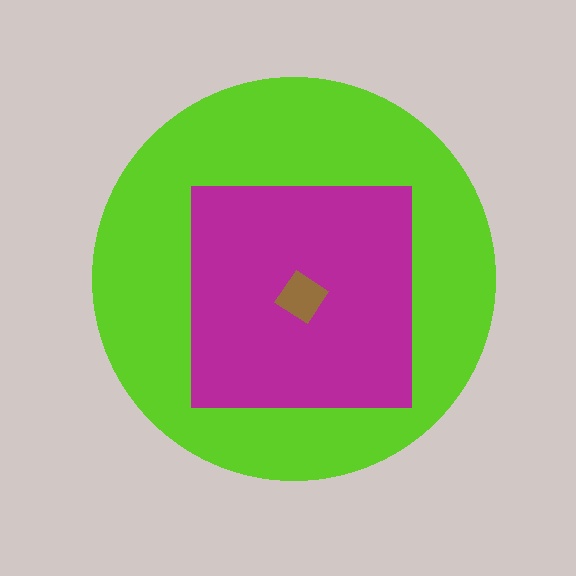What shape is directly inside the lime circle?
The magenta square.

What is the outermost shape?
The lime circle.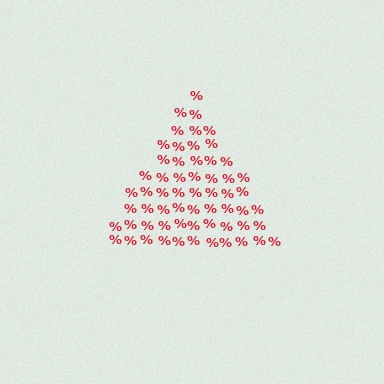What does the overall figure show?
The overall figure shows a triangle.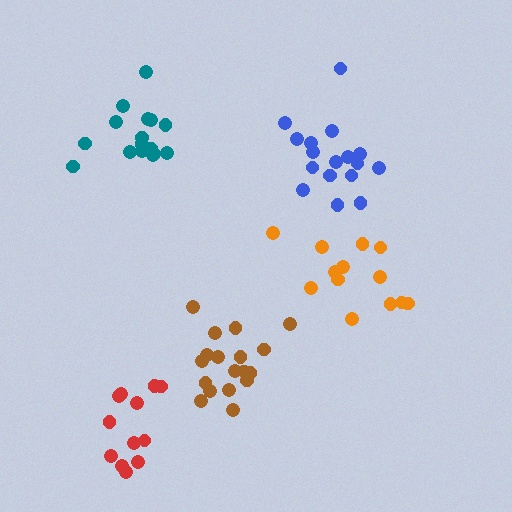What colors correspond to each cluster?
The clusters are colored: blue, teal, brown, red, orange.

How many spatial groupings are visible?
There are 5 spatial groupings.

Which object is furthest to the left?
The red cluster is leftmost.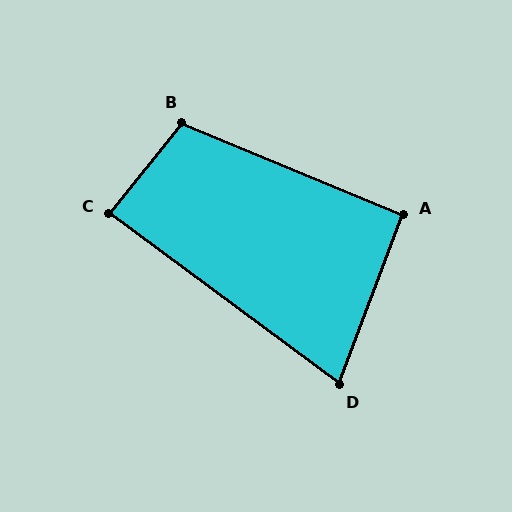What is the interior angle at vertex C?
Approximately 88 degrees (approximately right).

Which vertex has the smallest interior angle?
D, at approximately 74 degrees.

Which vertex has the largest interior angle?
B, at approximately 106 degrees.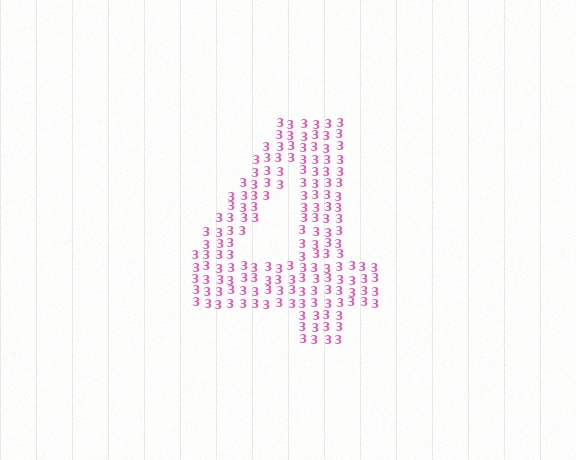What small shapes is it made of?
It is made of small digit 3's.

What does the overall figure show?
The overall figure shows the digit 4.